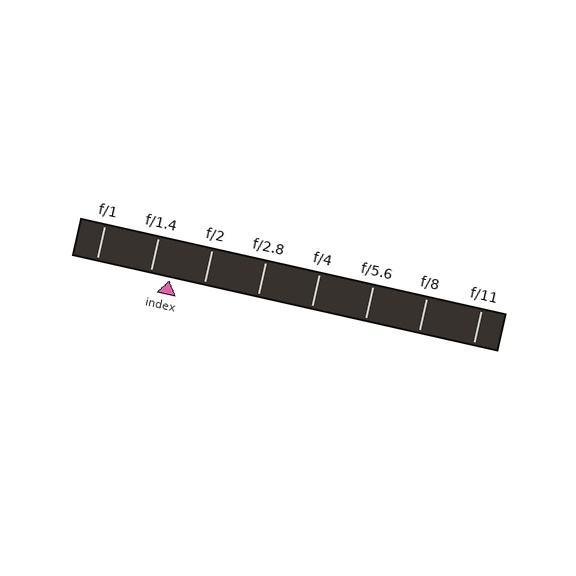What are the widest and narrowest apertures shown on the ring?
The widest aperture shown is f/1 and the narrowest is f/11.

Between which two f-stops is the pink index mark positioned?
The index mark is between f/1.4 and f/2.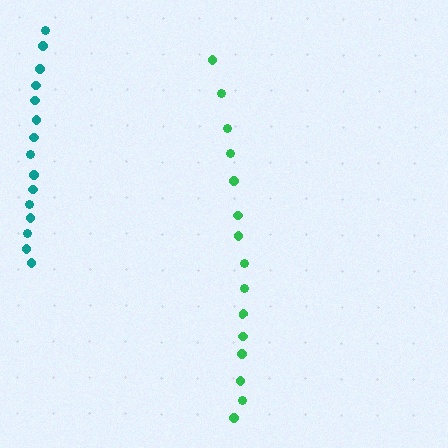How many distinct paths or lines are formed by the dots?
There are 2 distinct paths.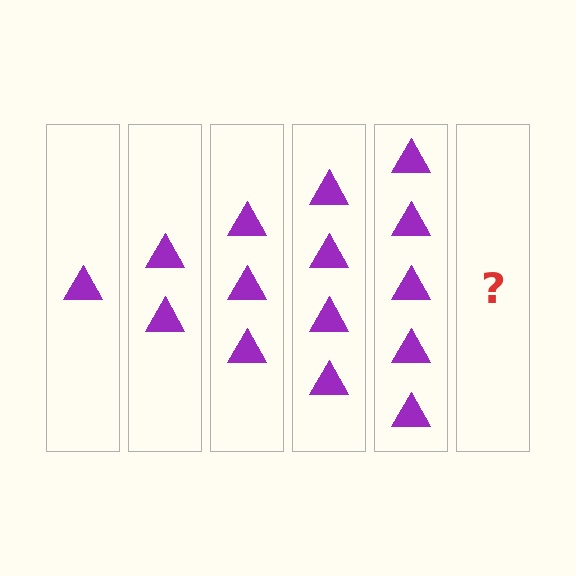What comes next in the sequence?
The next element should be 6 triangles.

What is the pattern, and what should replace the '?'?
The pattern is that each step adds one more triangle. The '?' should be 6 triangles.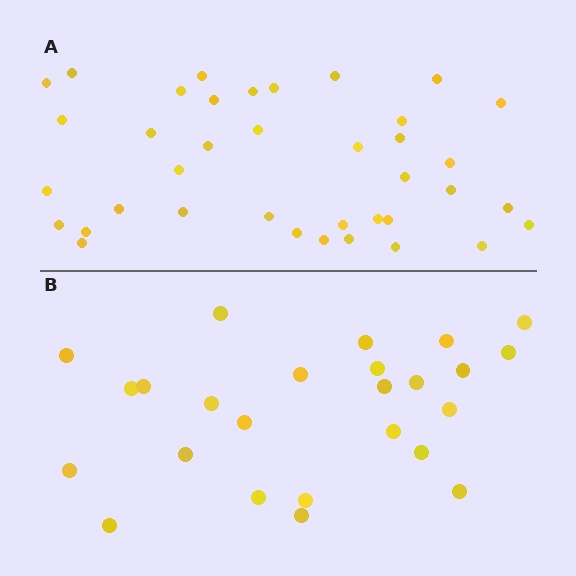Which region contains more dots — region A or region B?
Region A (the top region) has more dots.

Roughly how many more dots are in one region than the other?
Region A has approximately 15 more dots than region B.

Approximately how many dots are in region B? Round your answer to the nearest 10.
About 20 dots. (The exact count is 25, which rounds to 20.)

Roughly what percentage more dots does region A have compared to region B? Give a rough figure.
About 50% more.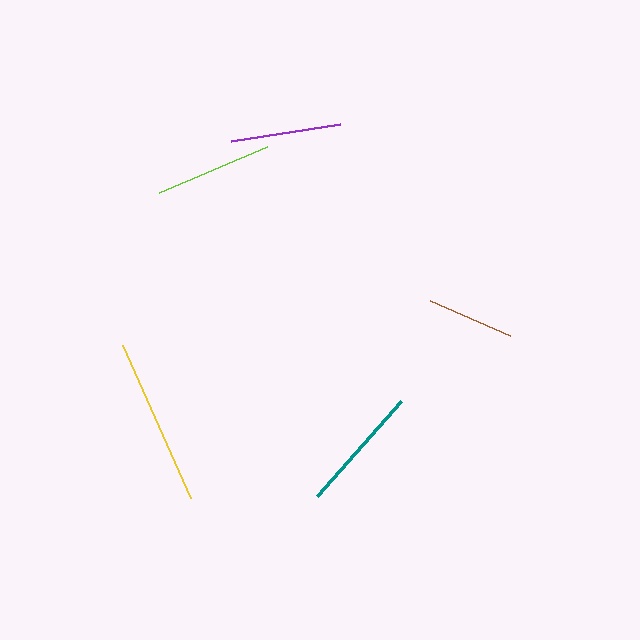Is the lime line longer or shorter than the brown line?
The lime line is longer than the brown line.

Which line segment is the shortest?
The brown line is the shortest at approximately 88 pixels.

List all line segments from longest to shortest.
From longest to shortest: yellow, teal, lime, purple, brown.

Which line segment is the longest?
The yellow line is the longest at approximately 168 pixels.